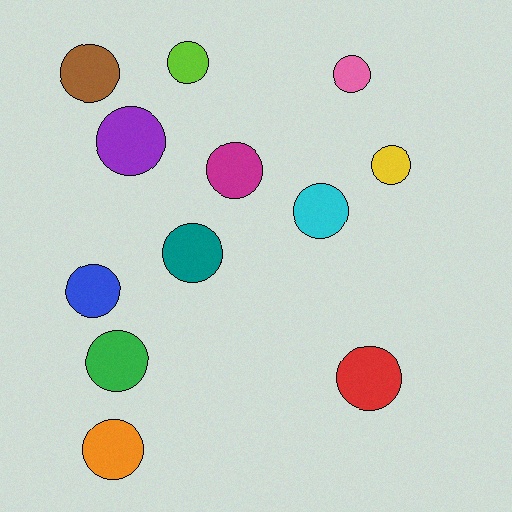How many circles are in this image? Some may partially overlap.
There are 12 circles.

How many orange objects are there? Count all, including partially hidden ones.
There is 1 orange object.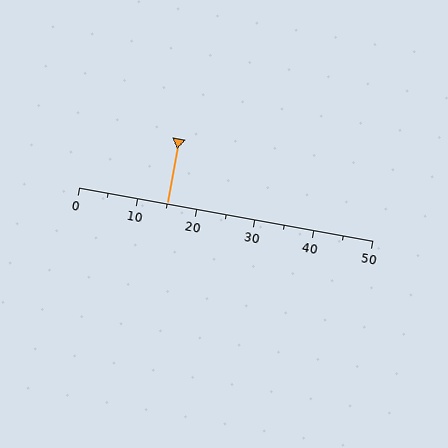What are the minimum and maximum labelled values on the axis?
The axis runs from 0 to 50.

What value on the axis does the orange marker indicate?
The marker indicates approximately 15.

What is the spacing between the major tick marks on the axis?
The major ticks are spaced 10 apart.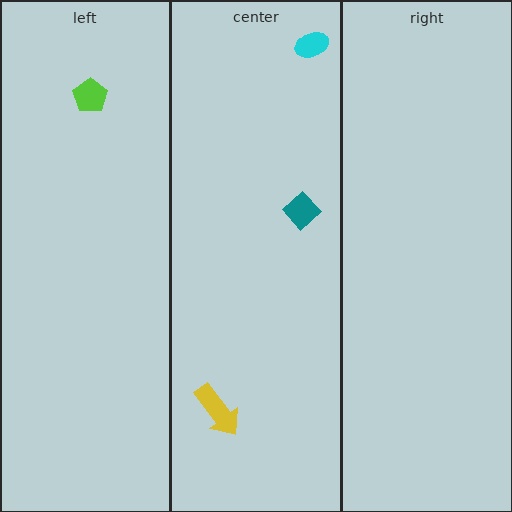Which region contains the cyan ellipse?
The center region.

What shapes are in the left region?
The lime pentagon.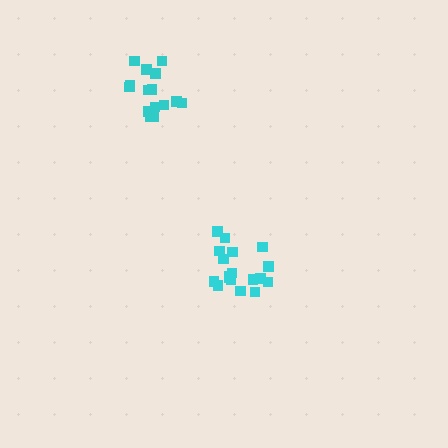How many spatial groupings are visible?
There are 2 spatial groupings.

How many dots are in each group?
Group 1: 18 dots, Group 2: 15 dots (33 total).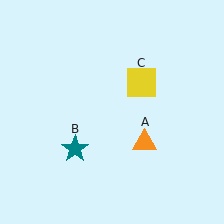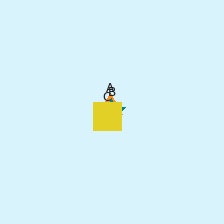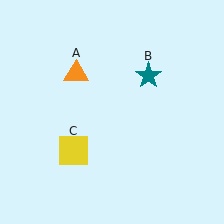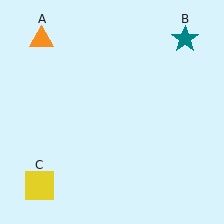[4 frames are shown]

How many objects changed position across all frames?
3 objects changed position: orange triangle (object A), teal star (object B), yellow square (object C).